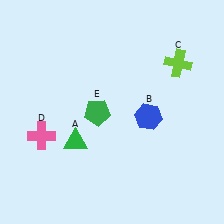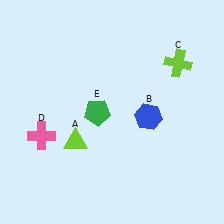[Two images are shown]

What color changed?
The triangle (A) changed from green in Image 1 to lime in Image 2.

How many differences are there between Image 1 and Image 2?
There is 1 difference between the two images.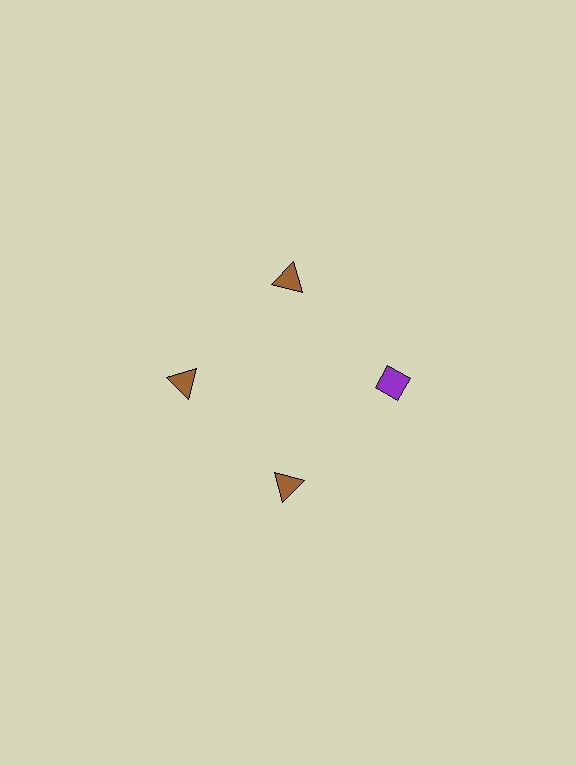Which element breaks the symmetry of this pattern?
The purple diamond at roughly the 3 o'clock position breaks the symmetry. All other shapes are brown triangles.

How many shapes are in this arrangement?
There are 4 shapes arranged in a ring pattern.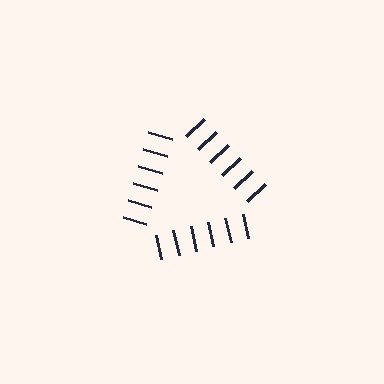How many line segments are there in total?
18 — 6 along each of the 3 edges.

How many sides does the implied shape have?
3 sides — the line-ends trace a triangle.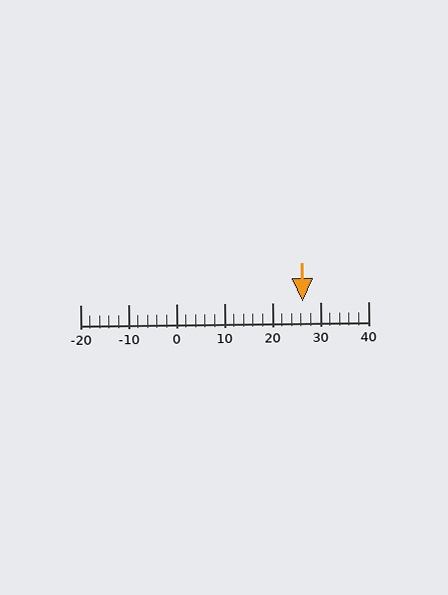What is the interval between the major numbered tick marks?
The major tick marks are spaced 10 units apart.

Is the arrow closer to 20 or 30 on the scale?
The arrow is closer to 30.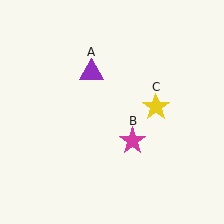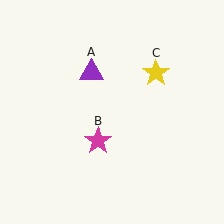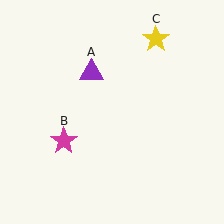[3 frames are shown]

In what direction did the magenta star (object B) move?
The magenta star (object B) moved left.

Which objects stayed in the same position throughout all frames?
Purple triangle (object A) remained stationary.